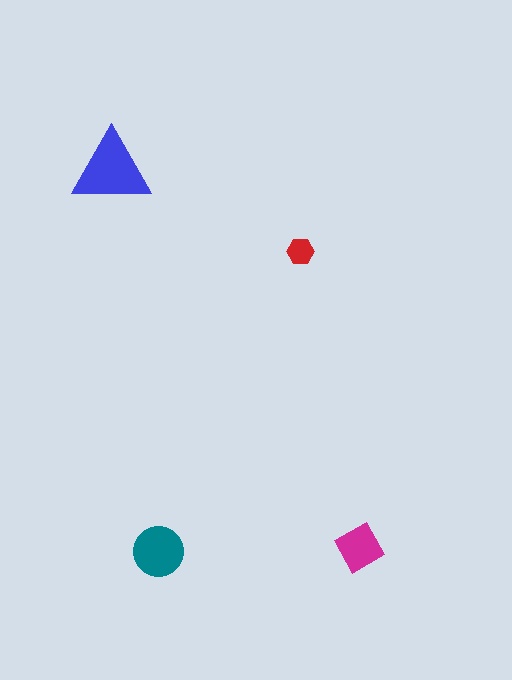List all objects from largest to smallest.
The blue triangle, the teal circle, the magenta diamond, the red hexagon.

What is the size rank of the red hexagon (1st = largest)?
4th.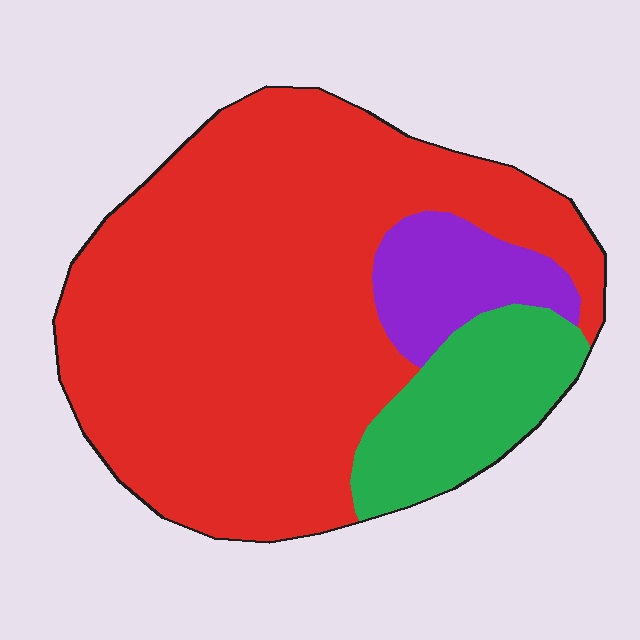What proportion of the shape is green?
Green takes up about one sixth (1/6) of the shape.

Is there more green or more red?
Red.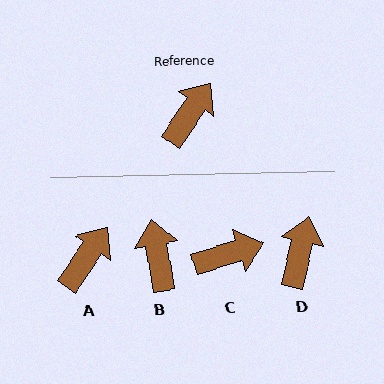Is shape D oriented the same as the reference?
No, it is off by about 22 degrees.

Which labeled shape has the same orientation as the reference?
A.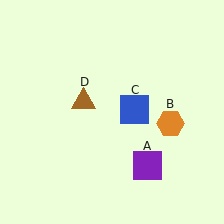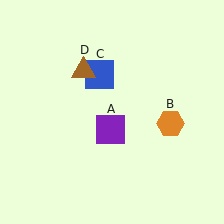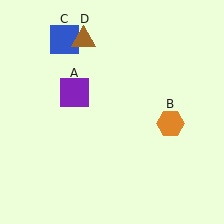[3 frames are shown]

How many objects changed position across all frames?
3 objects changed position: purple square (object A), blue square (object C), brown triangle (object D).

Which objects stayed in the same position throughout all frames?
Orange hexagon (object B) remained stationary.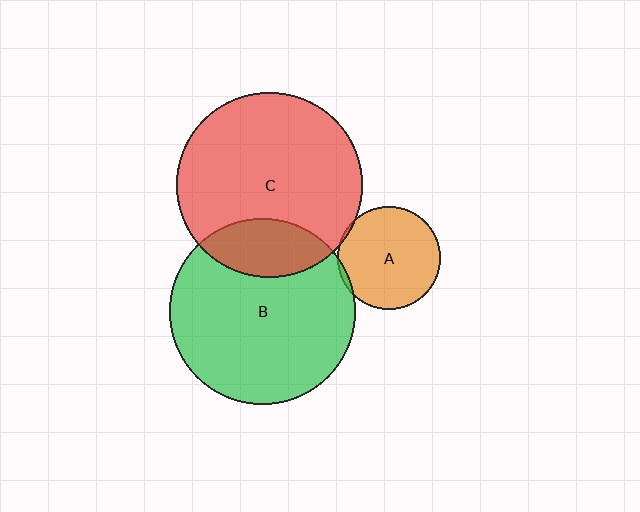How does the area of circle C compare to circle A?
Approximately 3.3 times.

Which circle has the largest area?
Circle B (green).